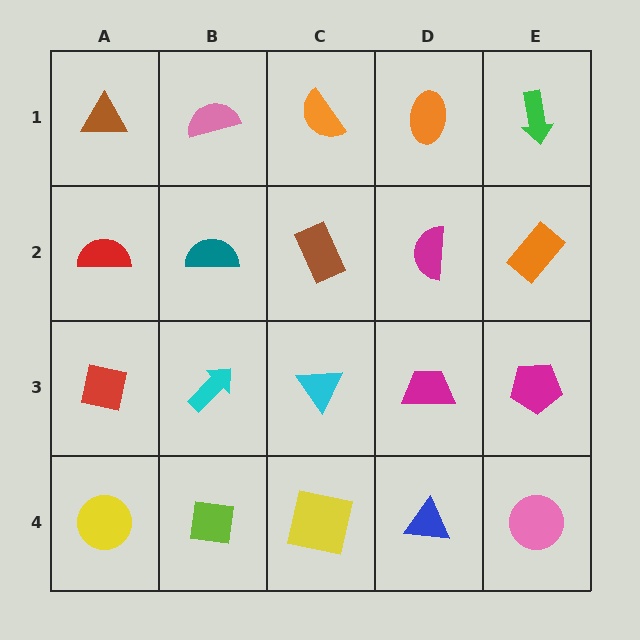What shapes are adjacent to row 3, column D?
A magenta semicircle (row 2, column D), a blue triangle (row 4, column D), a cyan triangle (row 3, column C), a magenta pentagon (row 3, column E).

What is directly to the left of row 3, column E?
A magenta trapezoid.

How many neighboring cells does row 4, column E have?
2.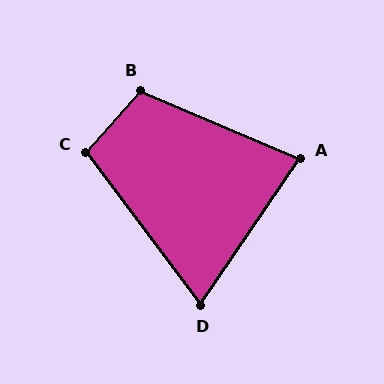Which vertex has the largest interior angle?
B, at approximately 109 degrees.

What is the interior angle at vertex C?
Approximately 101 degrees (obtuse).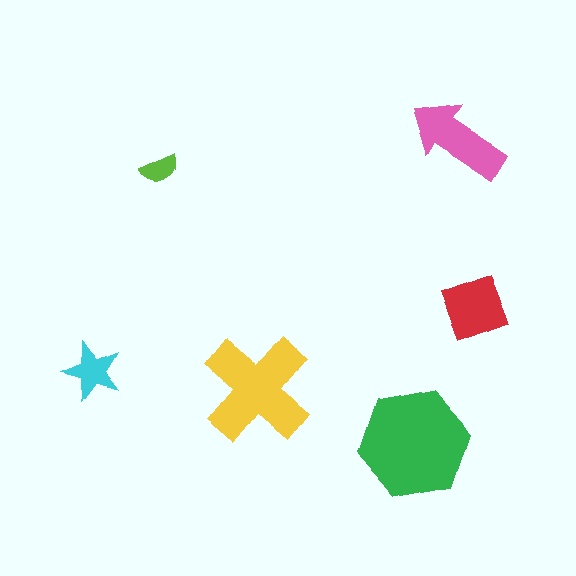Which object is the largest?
The green hexagon.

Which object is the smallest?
The lime semicircle.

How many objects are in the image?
There are 6 objects in the image.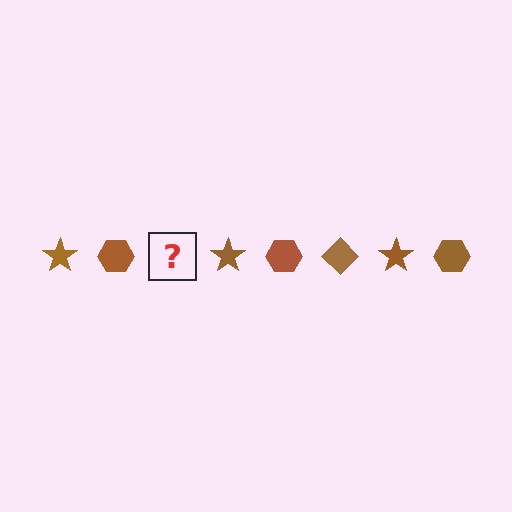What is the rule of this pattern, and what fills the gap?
The rule is that the pattern cycles through star, hexagon, diamond shapes in brown. The gap should be filled with a brown diamond.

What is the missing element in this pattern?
The missing element is a brown diamond.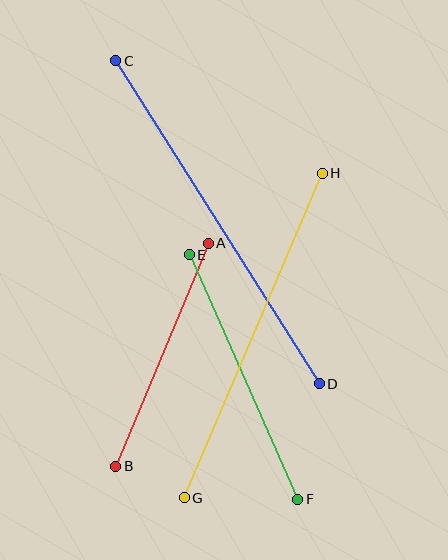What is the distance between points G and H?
The distance is approximately 353 pixels.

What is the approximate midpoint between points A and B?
The midpoint is at approximately (162, 355) pixels.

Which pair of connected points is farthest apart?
Points C and D are farthest apart.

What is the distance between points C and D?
The distance is approximately 382 pixels.